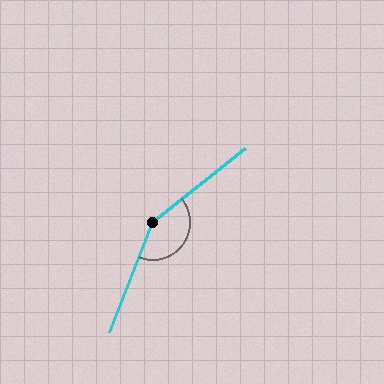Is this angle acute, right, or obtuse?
It is obtuse.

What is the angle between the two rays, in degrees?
Approximately 150 degrees.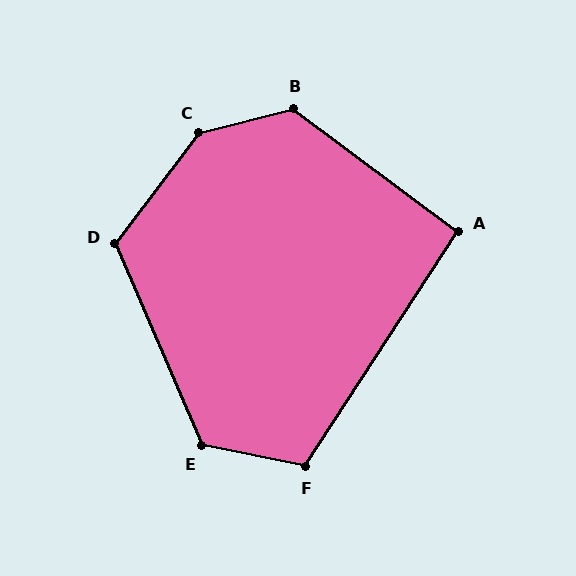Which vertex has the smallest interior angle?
A, at approximately 94 degrees.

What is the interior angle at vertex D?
Approximately 119 degrees (obtuse).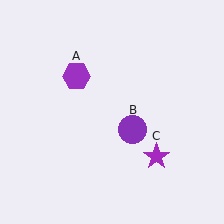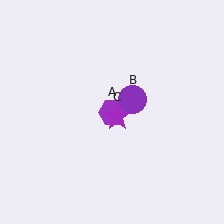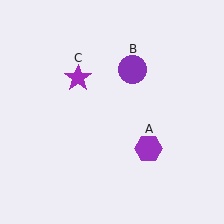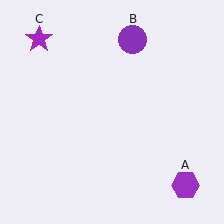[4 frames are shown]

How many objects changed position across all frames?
3 objects changed position: purple hexagon (object A), purple circle (object B), purple star (object C).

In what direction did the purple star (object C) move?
The purple star (object C) moved up and to the left.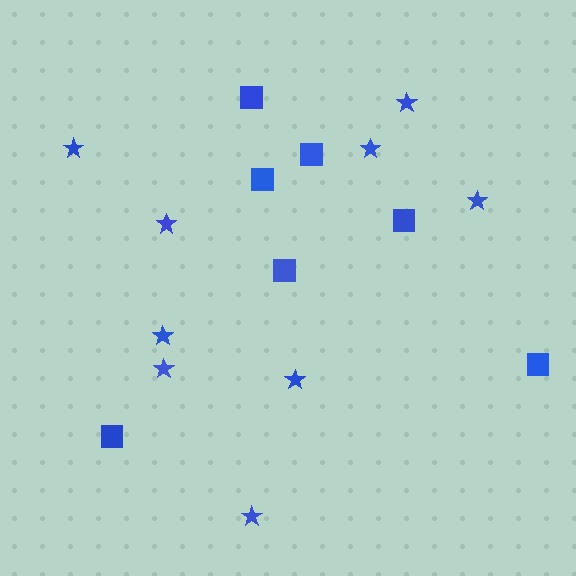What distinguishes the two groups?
There are 2 groups: one group of stars (9) and one group of squares (7).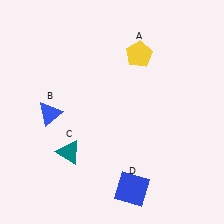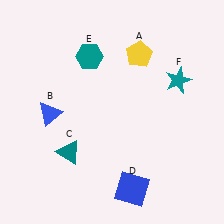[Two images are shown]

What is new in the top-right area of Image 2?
A teal star (F) was added in the top-right area of Image 2.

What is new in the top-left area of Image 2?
A teal hexagon (E) was added in the top-left area of Image 2.